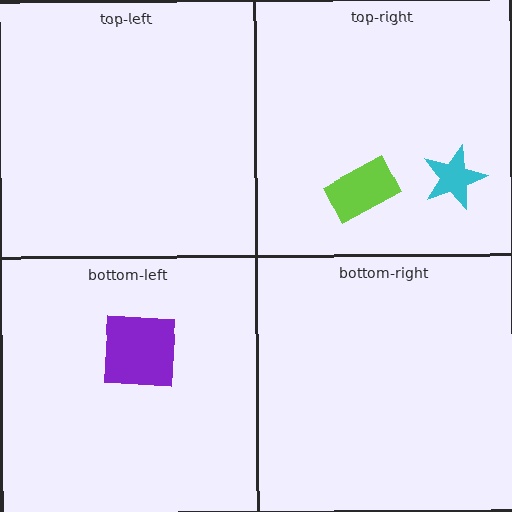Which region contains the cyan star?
The top-right region.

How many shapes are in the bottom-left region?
1.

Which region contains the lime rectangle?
The top-right region.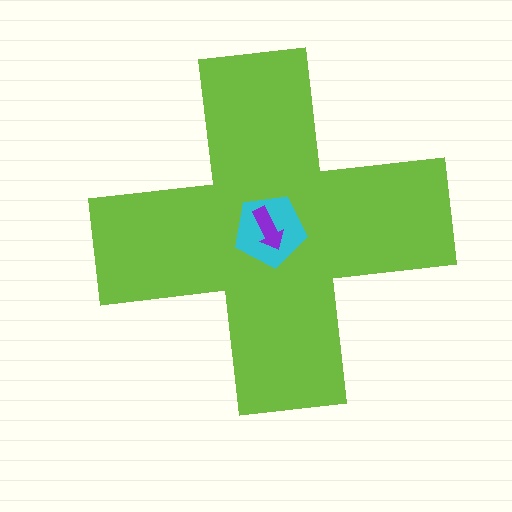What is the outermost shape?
The lime cross.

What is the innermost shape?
The purple arrow.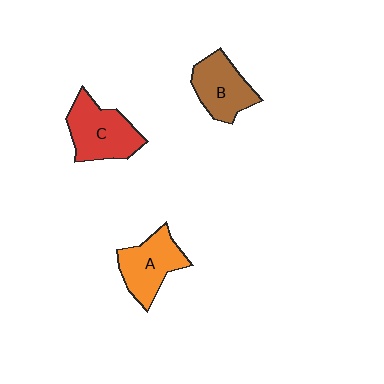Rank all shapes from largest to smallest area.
From largest to smallest: C (red), A (orange), B (brown).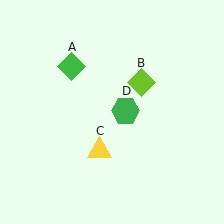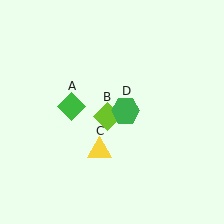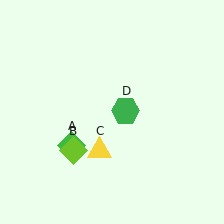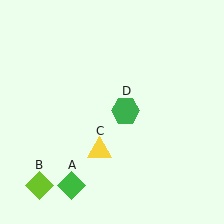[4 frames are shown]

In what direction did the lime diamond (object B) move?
The lime diamond (object B) moved down and to the left.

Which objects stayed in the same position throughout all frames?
Yellow triangle (object C) and green hexagon (object D) remained stationary.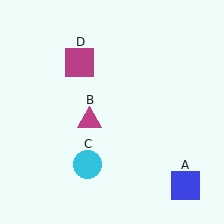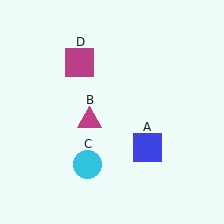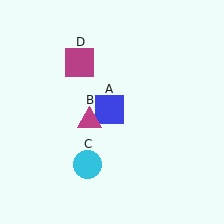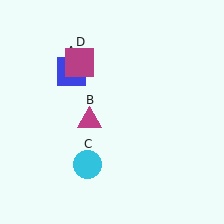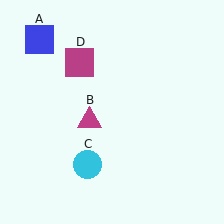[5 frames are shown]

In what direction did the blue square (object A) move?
The blue square (object A) moved up and to the left.